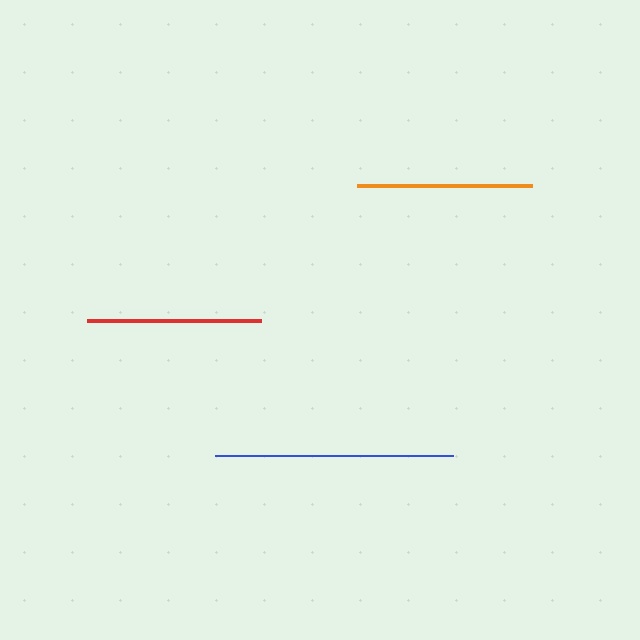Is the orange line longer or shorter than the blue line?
The blue line is longer than the orange line.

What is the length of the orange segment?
The orange segment is approximately 175 pixels long.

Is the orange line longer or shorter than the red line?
The orange line is longer than the red line.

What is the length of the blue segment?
The blue segment is approximately 238 pixels long.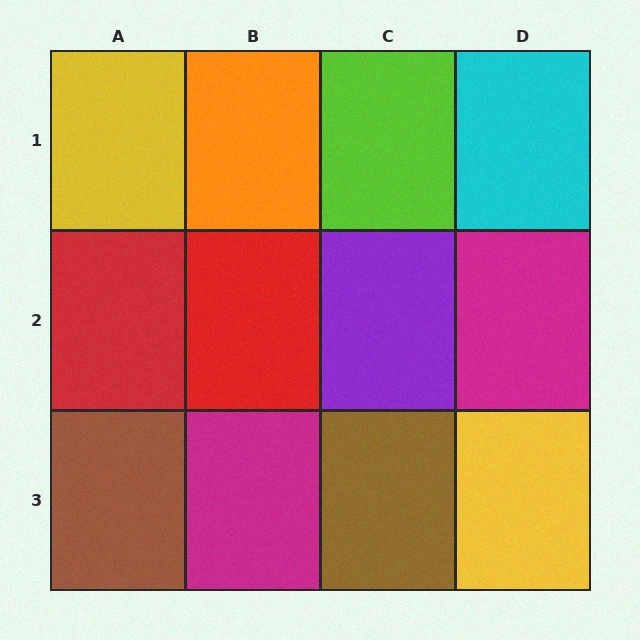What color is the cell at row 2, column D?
Magenta.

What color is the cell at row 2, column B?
Red.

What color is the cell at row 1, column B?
Orange.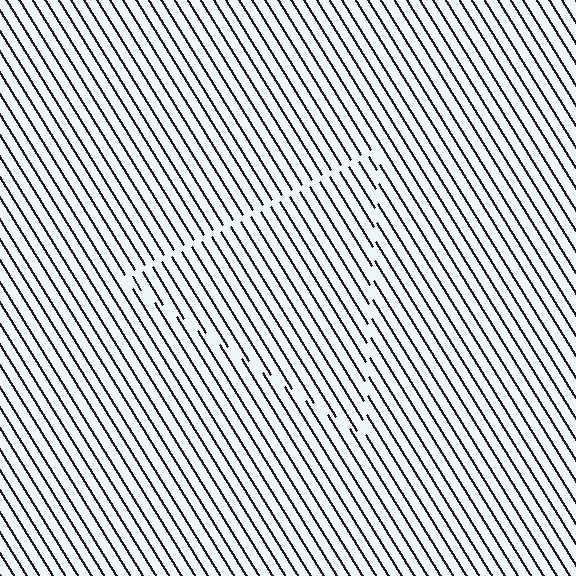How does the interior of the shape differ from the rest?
The interior of the shape contains the same grating, shifted by half a period — the contour is defined by the phase discontinuity where line-ends from the inner and outer gratings abut.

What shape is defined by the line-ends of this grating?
An illusory triangle. The interior of the shape contains the same grating, shifted by half a period — the contour is defined by the phase discontinuity where line-ends from the inner and outer gratings abut.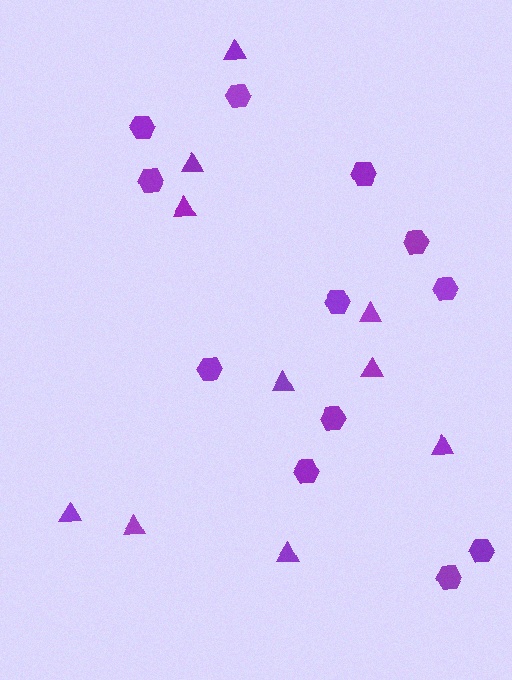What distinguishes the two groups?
There are 2 groups: one group of triangles (10) and one group of hexagons (12).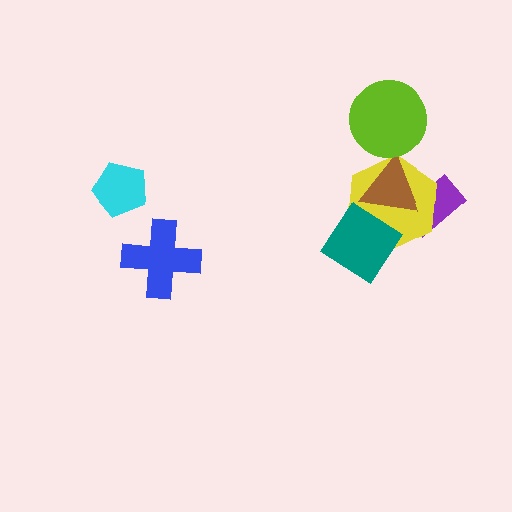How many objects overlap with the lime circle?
0 objects overlap with the lime circle.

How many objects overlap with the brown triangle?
3 objects overlap with the brown triangle.